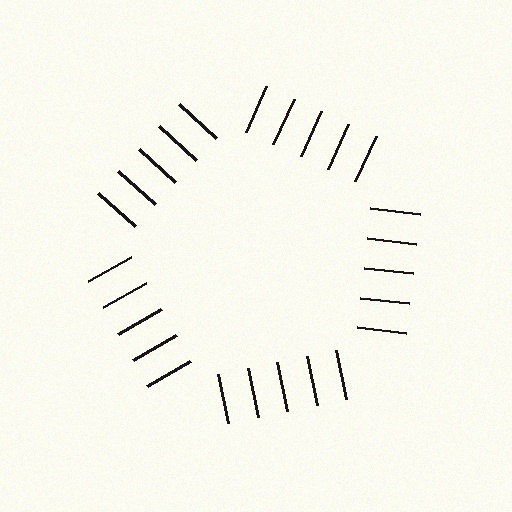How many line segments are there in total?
25 — 5 along each of the 5 edges.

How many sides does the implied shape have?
5 sides — the line-ends trace a pentagon.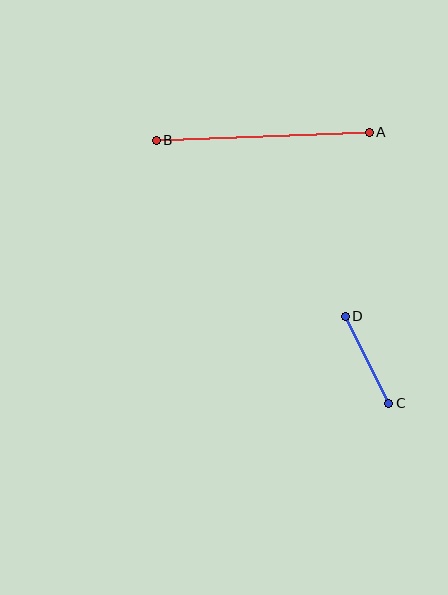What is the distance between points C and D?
The distance is approximately 97 pixels.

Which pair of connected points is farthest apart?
Points A and B are farthest apart.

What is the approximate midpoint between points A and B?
The midpoint is at approximately (263, 136) pixels.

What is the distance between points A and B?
The distance is approximately 213 pixels.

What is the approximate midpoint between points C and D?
The midpoint is at approximately (367, 360) pixels.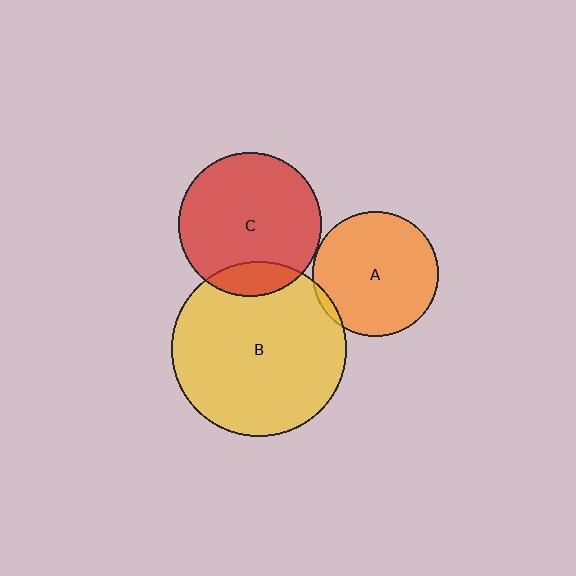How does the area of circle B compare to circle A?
Approximately 1.9 times.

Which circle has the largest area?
Circle B (yellow).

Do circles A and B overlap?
Yes.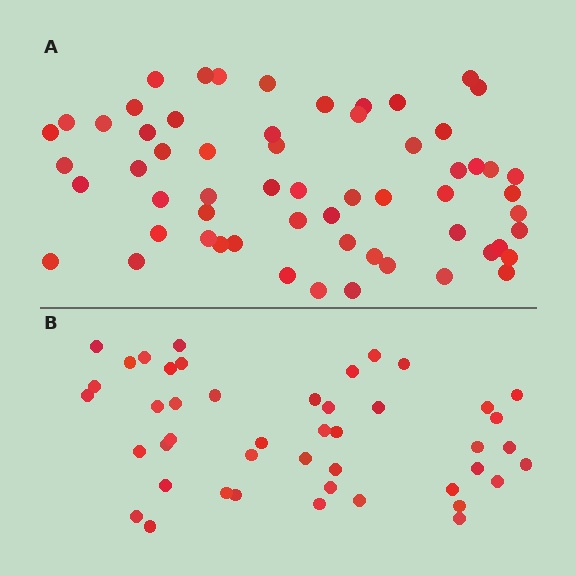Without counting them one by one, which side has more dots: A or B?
Region A (the top region) has more dots.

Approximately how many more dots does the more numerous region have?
Region A has approximately 15 more dots than region B.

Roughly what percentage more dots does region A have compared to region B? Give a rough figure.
About 35% more.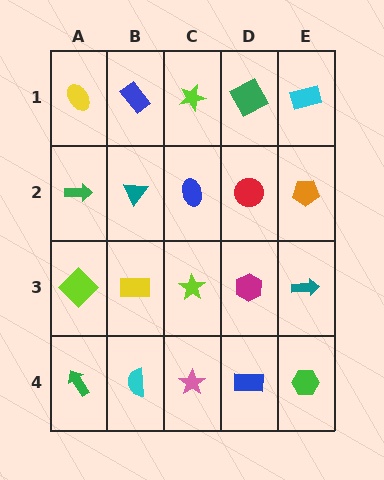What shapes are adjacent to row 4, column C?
A lime star (row 3, column C), a cyan semicircle (row 4, column B), a blue rectangle (row 4, column D).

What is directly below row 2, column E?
A teal arrow.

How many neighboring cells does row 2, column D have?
4.